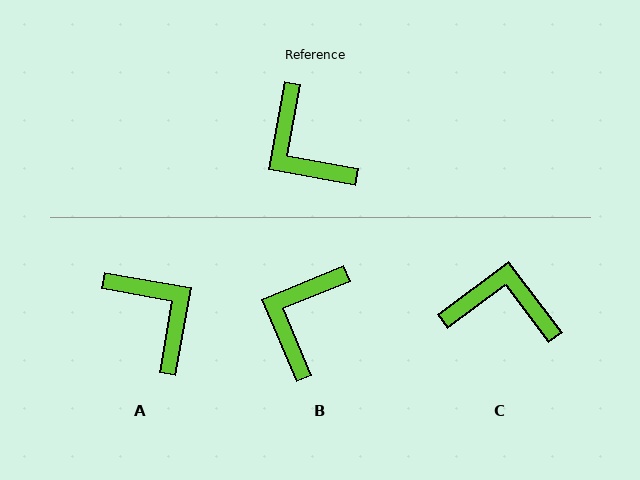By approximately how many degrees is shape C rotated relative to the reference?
Approximately 133 degrees clockwise.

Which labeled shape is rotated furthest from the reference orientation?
A, about 180 degrees away.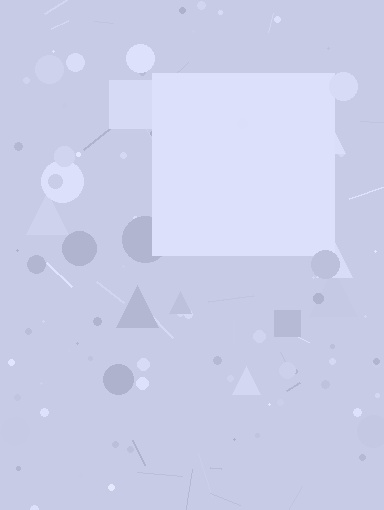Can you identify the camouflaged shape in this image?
The camouflaged shape is a square.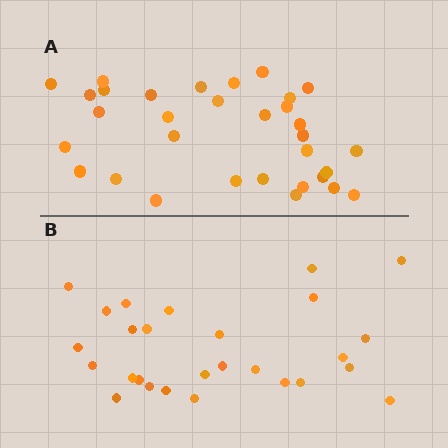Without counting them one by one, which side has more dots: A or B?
Region A (the top region) has more dots.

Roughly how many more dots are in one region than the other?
Region A has about 5 more dots than region B.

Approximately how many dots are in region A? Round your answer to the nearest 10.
About 30 dots. (The exact count is 32, which rounds to 30.)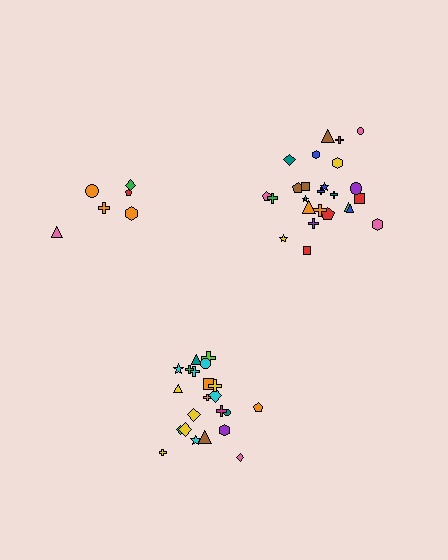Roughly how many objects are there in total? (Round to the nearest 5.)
Roughly 55 objects in total.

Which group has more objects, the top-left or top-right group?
The top-right group.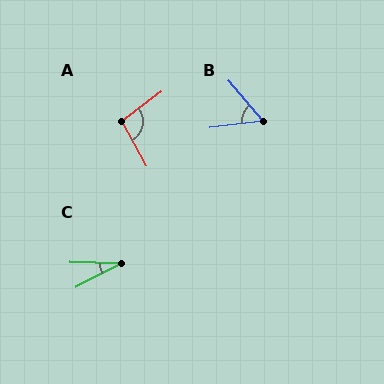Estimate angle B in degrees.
Approximately 57 degrees.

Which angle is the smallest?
C, at approximately 29 degrees.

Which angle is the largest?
A, at approximately 98 degrees.